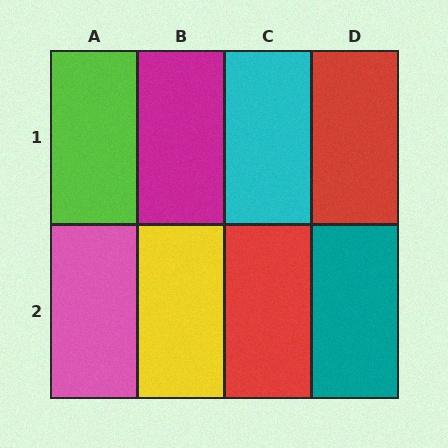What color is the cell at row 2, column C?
Red.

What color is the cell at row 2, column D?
Teal.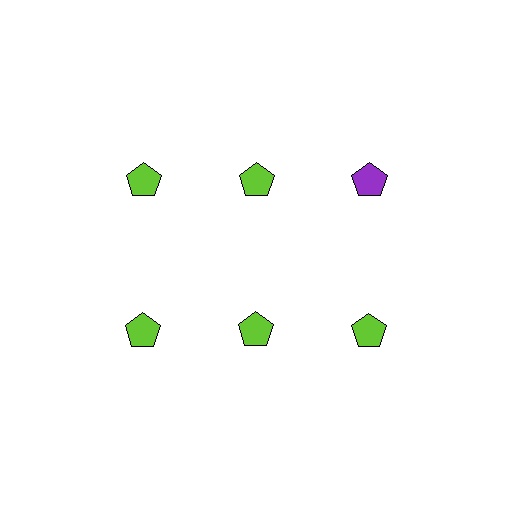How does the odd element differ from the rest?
It has a different color: purple instead of lime.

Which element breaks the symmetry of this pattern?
The purple pentagon in the top row, center column breaks the symmetry. All other shapes are lime pentagons.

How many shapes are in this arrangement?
There are 6 shapes arranged in a grid pattern.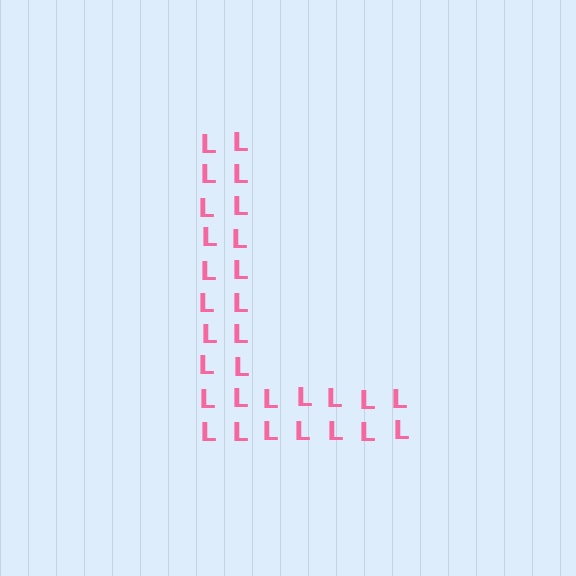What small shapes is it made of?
It is made of small letter L's.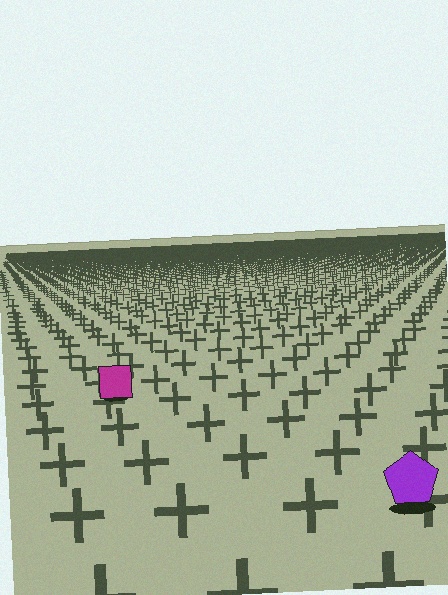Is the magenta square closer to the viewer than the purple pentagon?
No. The purple pentagon is closer — you can tell from the texture gradient: the ground texture is coarser near it.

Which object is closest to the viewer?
The purple pentagon is closest. The texture marks near it are larger and more spread out.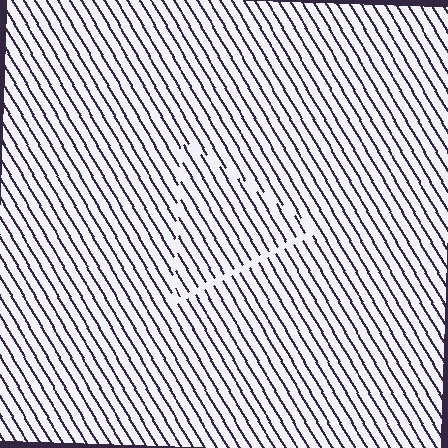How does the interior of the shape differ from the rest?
The interior of the shape contains the same grating, shifted by half a period — the contour is defined by the phase discontinuity where line-ends from the inner and outer gratings abut.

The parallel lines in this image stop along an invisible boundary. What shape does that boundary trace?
An illusory triangle. The interior of the shape contains the same grating, shifted by half a period — the contour is defined by the phase discontinuity where line-ends from the inner and outer gratings abut.